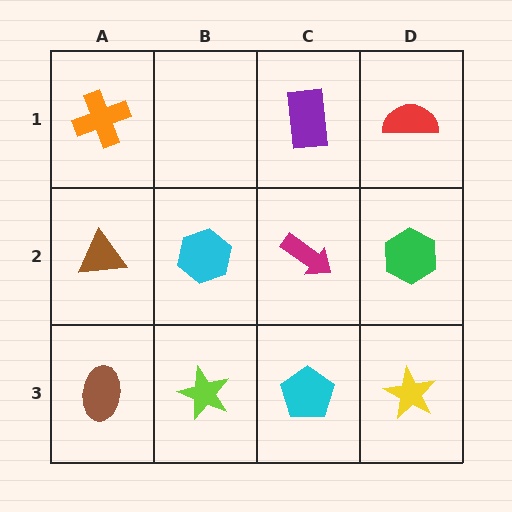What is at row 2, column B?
A cyan hexagon.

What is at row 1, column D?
A red semicircle.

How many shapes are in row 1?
3 shapes.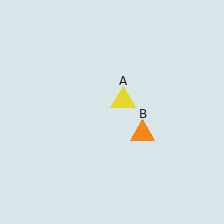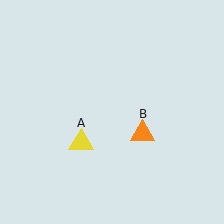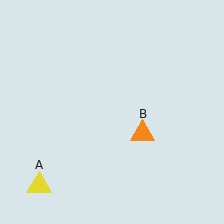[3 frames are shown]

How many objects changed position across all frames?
1 object changed position: yellow triangle (object A).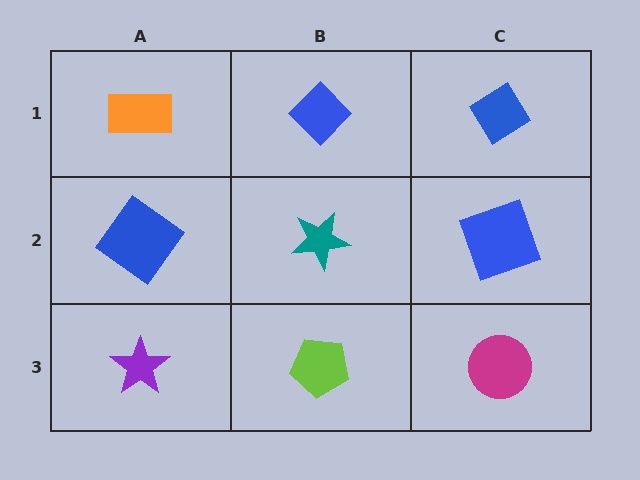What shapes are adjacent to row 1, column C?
A blue square (row 2, column C), a blue diamond (row 1, column B).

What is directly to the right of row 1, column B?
A blue diamond.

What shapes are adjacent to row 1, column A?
A blue diamond (row 2, column A), a blue diamond (row 1, column B).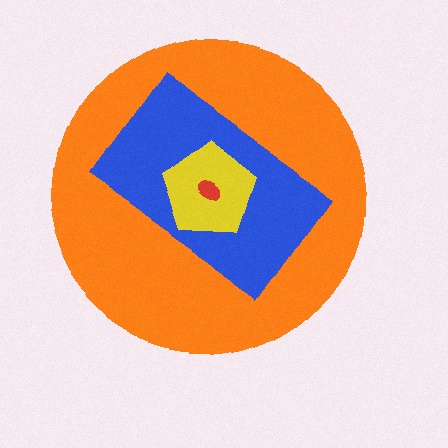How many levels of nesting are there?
4.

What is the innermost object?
The red ellipse.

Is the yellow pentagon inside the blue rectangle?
Yes.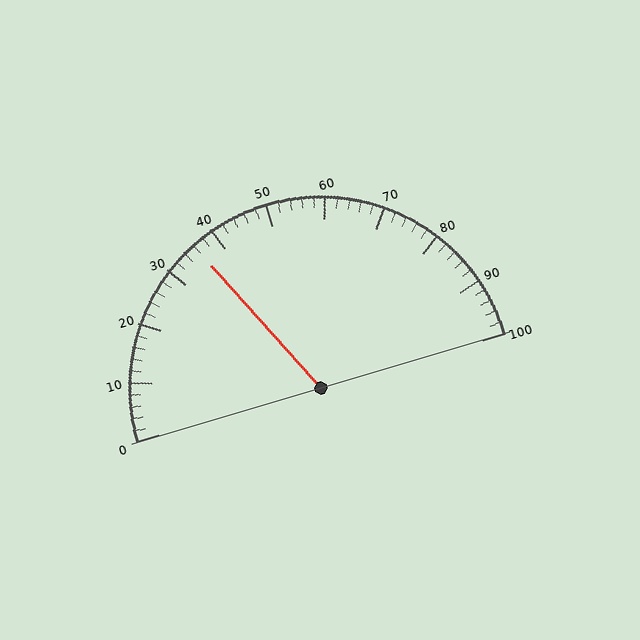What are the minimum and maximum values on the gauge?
The gauge ranges from 0 to 100.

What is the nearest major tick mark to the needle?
The nearest major tick mark is 40.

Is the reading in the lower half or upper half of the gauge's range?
The reading is in the lower half of the range (0 to 100).